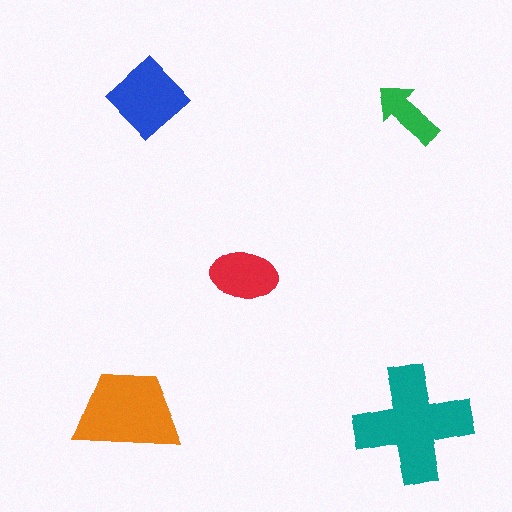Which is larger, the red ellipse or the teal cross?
The teal cross.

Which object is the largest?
The teal cross.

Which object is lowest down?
The teal cross is bottommost.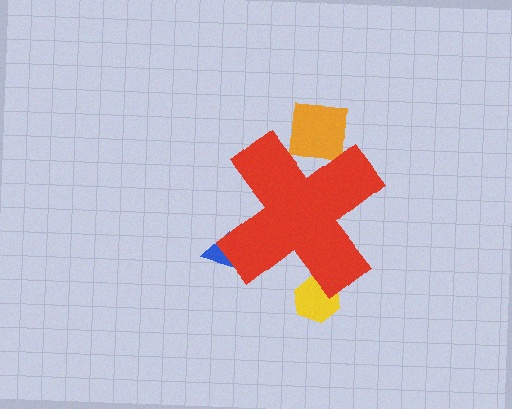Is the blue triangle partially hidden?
Yes, the blue triangle is partially hidden behind the red cross.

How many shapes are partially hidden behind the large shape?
3 shapes are partially hidden.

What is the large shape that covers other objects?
A red cross.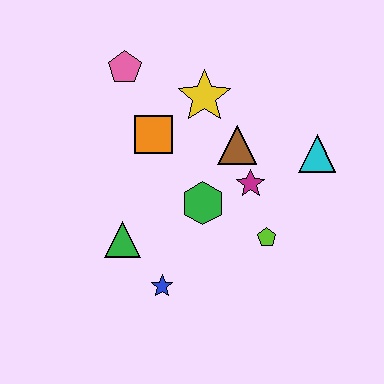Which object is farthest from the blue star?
The pink pentagon is farthest from the blue star.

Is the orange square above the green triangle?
Yes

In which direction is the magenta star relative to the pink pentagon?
The magenta star is to the right of the pink pentagon.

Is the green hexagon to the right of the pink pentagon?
Yes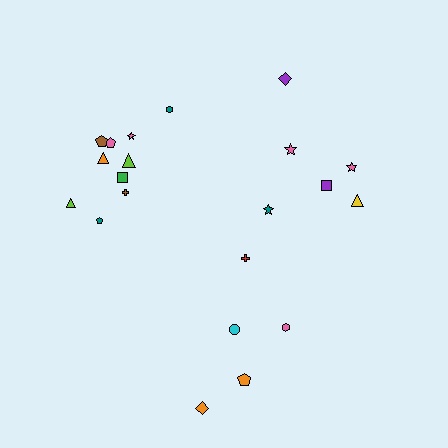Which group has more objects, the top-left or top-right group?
The top-left group.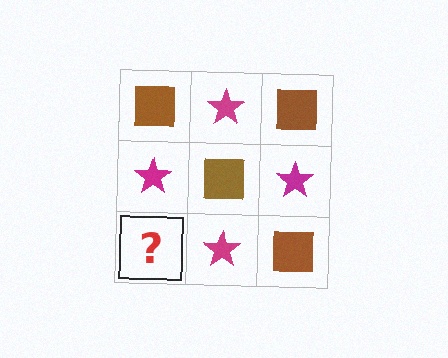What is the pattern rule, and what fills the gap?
The rule is that it alternates brown square and magenta star in a checkerboard pattern. The gap should be filled with a brown square.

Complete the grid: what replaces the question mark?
The question mark should be replaced with a brown square.